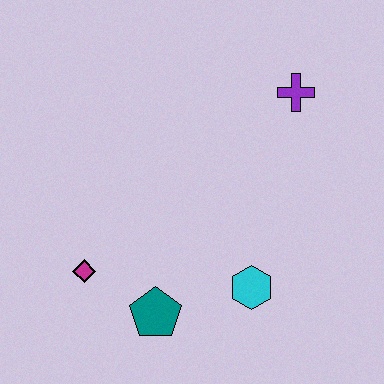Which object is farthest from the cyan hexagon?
The purple cross is farthest from the cyan hexagon.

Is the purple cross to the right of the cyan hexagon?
Yes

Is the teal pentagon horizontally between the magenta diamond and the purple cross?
Yes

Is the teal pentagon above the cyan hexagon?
No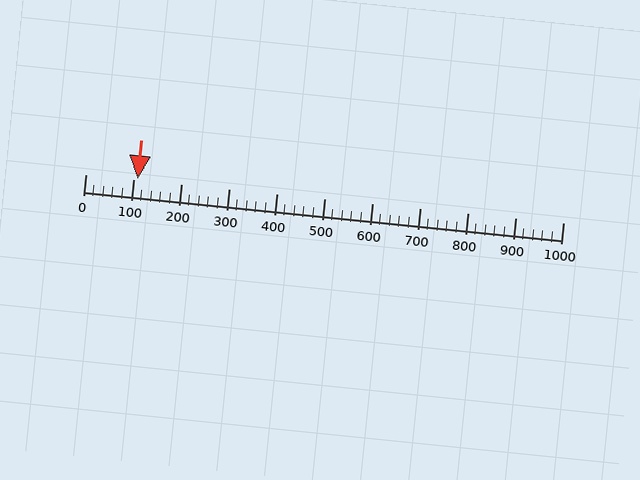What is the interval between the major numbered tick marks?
The major tick marks are spaced 100 units apart.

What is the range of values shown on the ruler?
The ruler shows values from 0 to 1000.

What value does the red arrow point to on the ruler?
The red arrow points to approximately 110.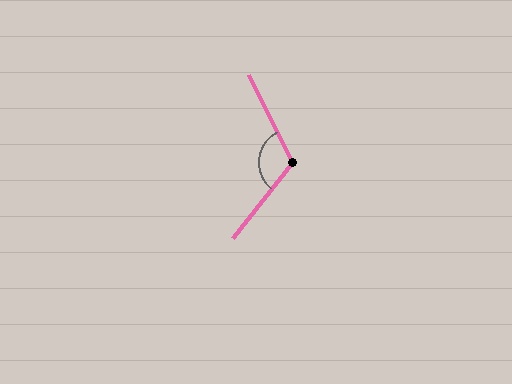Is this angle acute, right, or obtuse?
It is obtuse.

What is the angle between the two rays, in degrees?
Approximately 115 degrees.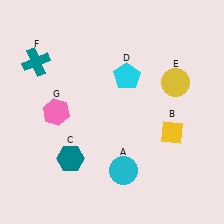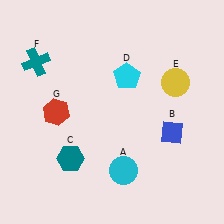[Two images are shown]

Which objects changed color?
B changed from yellow to blue. G changed from pink to red.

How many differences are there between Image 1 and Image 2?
There are 2 differences between the two images.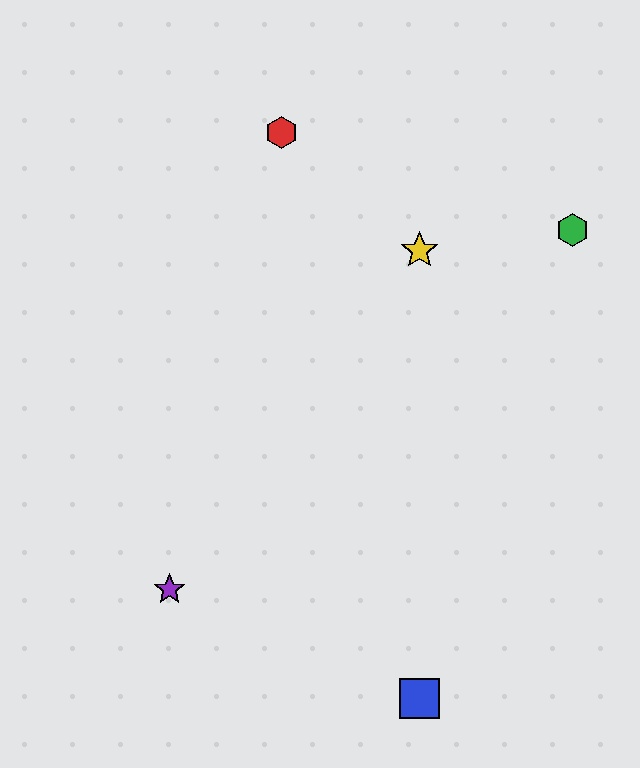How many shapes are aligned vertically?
2 shapes (the blue square, the yellow star) are aligned vertically.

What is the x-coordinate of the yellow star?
The yellow star is at x≈420.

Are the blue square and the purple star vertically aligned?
No, the blue square is at x≈420 and the purple star is at x≈170.